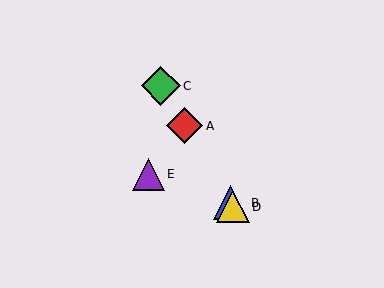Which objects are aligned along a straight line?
Objects A, B, C, D are aligned along a straight line.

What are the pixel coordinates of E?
Object E is at (148, 174).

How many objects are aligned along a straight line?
4 objects (A, B, C, D) are aligned along a straight line.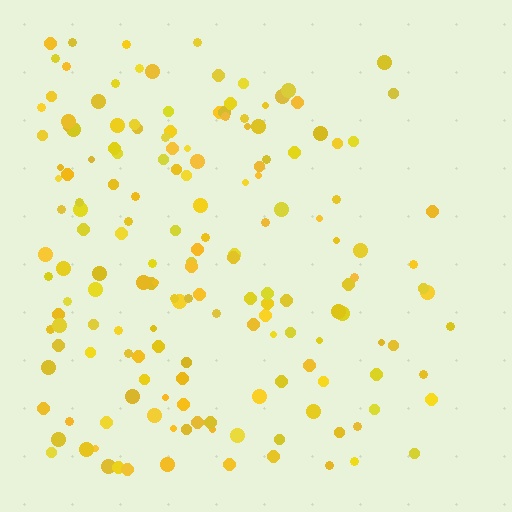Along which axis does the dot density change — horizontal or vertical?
Horizontal.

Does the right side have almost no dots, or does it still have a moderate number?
Still a moderate number, just noticeably fewer than the left.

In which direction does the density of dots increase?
From right to left, with the left side densest.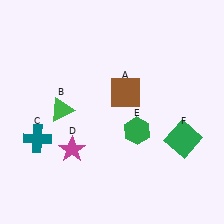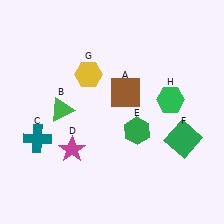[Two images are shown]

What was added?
A yellow hexagon (G), a green hexagon (H) were added in Image 2.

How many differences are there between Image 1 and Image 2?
There are 2 differences between the two images.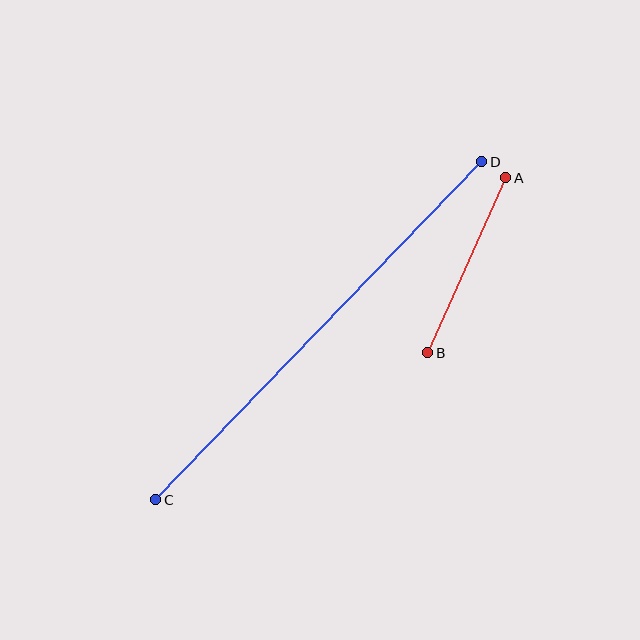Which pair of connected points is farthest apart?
Points C and D are farthest apart.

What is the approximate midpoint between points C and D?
The midpoint is at approximately (319, 331) pixels.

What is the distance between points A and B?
The distance is approximately 192 pixels.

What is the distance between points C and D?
The distance is approximately 470 pixels.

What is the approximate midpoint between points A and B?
The midpoint is at approximately (467, 265) pixels.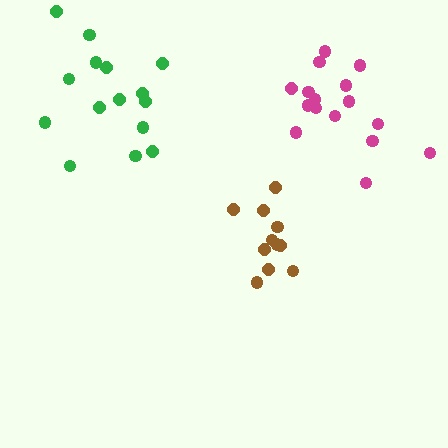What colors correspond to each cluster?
The clusters are colored: brown, magenta, green.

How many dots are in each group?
Group 1: 11 dots, Group 2: 16 dots, Group 3: 15 dots (42 total).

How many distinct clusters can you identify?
There are 3 distinct clusters.